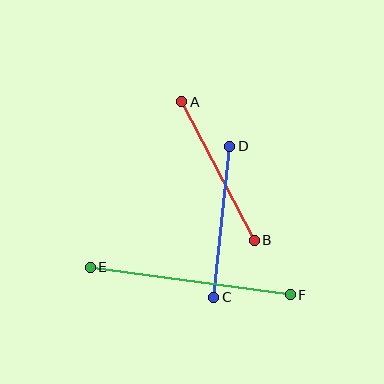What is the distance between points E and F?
The distance is approximately 202 pixels.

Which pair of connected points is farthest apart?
Points E and F are farthest apart.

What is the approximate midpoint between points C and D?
The midpoint is at approximately (222, 222) pixels.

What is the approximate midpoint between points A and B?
The midpoint is at approximately (218, 171) pixels.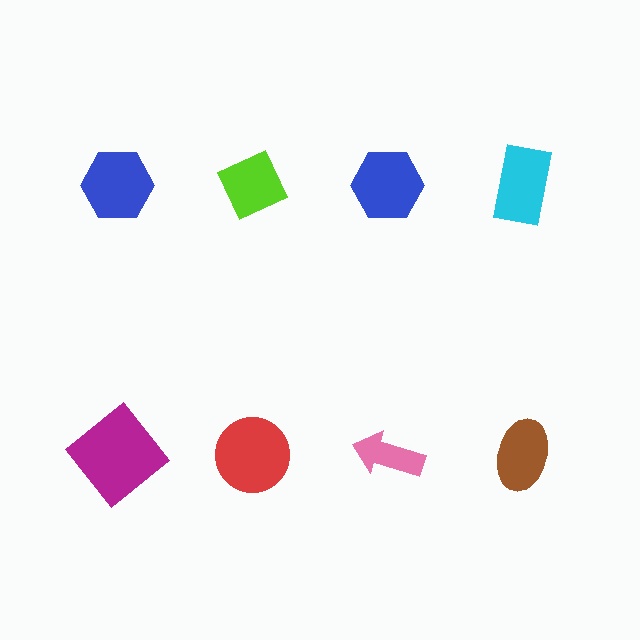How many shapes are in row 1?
4 shapes.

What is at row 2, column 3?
A pink arrow.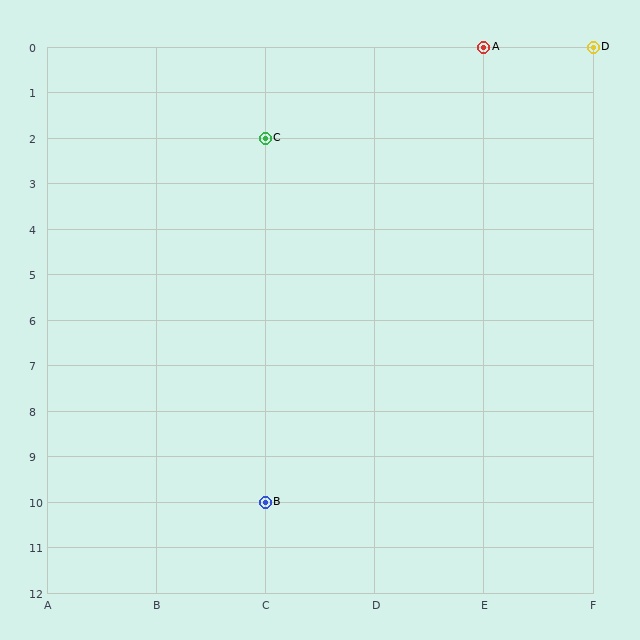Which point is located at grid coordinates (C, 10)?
Point B is at (C, 10).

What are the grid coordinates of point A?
Point A is at grid coordinates (E, 0).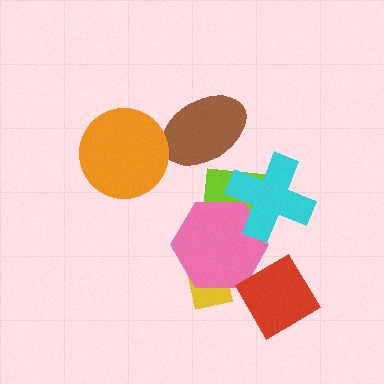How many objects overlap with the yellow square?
1 object overlaps with the yellow square.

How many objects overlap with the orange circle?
0 objects overlap with the orange circle.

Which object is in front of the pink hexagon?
The cyan cross is in front of the pink hexagon.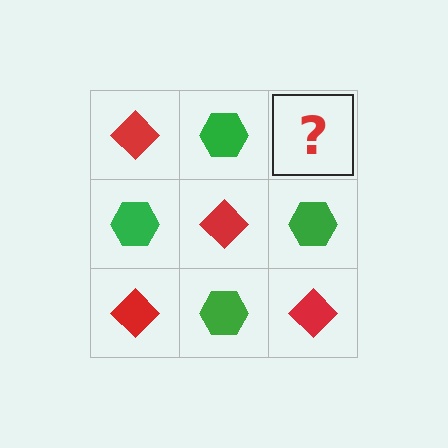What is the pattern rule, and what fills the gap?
The rule is that it alternates red diamond and green hexagon in a checkerboard pattern. The gap should be filled with a red diamond.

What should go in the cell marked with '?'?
The missing cell should contain a red diamond.